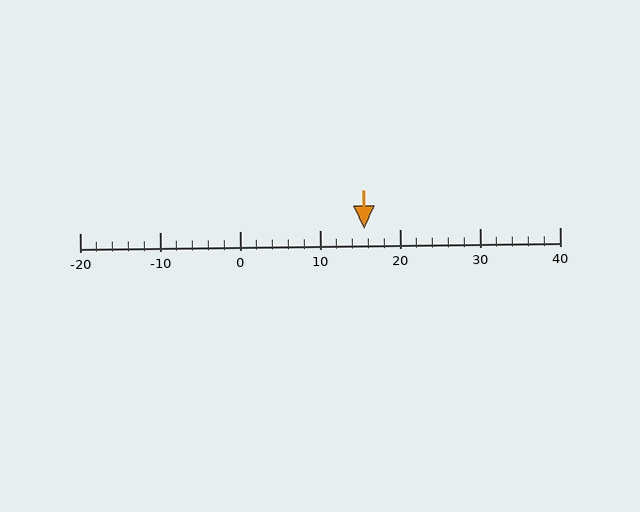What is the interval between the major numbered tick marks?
The major tick marks are spaced 10 units apart.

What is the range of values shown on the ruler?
The ruler shows values from -20 to 40.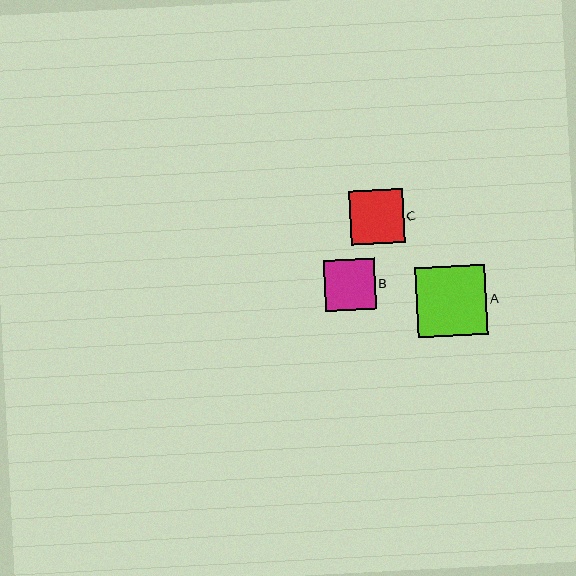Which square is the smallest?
Square B is the smallest with a size of approximately 51 pixels.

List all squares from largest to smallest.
From largest to smallest: A, C, B.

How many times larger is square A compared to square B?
Square A is approximately 1.4 times the size of square B.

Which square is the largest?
Square A is the largest with a size of approximately 70 pixels.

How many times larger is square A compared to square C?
Square A is approximately 1.3 times the size of square C.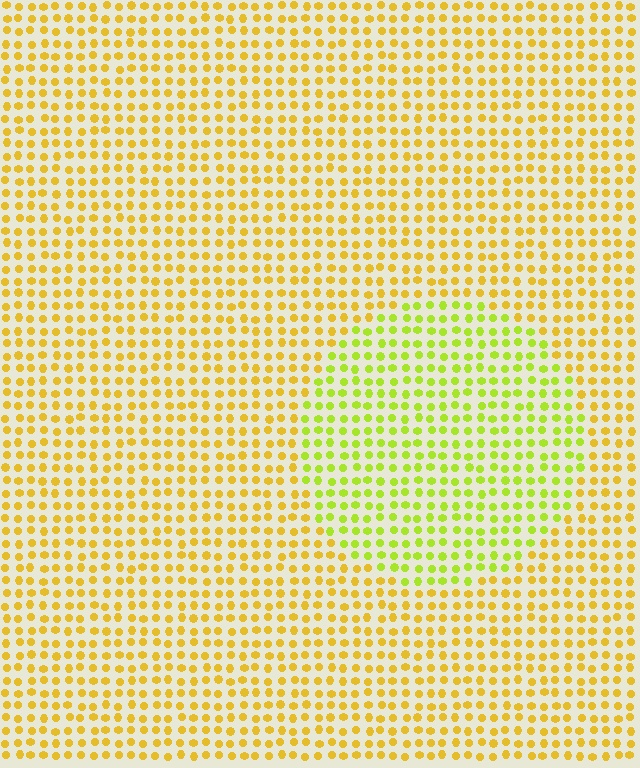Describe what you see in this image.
The image is filled with small yellow elements in a uniform arrangement. A circle-shaped region is visible where the elements are tinted to a slightly different hue, forming a subtle color boundary.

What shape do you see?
I see a circle.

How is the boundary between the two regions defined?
The boundary is defined purely by a slight shift in hue (about 34 degrees). Spacing, size, and orientation are identical on both sides.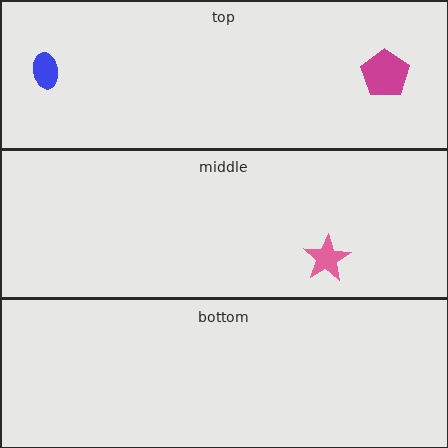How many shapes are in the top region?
2.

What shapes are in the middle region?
The pink star.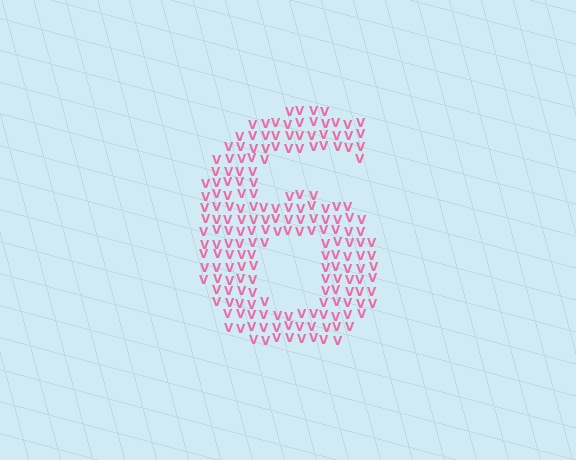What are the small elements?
The small elements are letter V's.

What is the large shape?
The large shape is the digit 6.